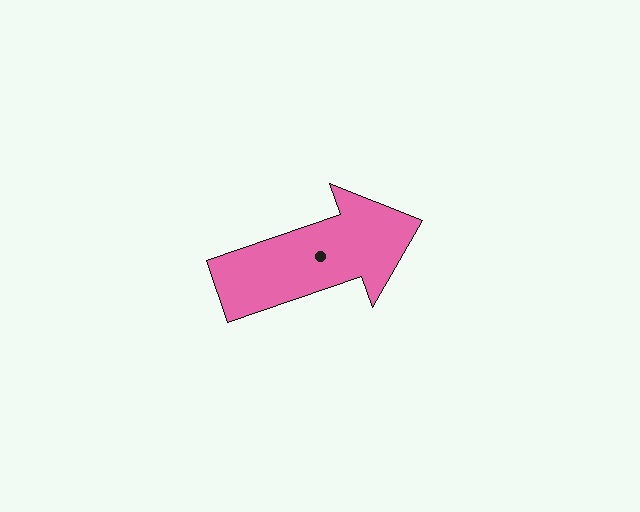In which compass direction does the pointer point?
East.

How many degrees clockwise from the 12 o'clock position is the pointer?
Approximately 71 degrees.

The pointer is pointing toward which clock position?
Roughly 2 o'clock.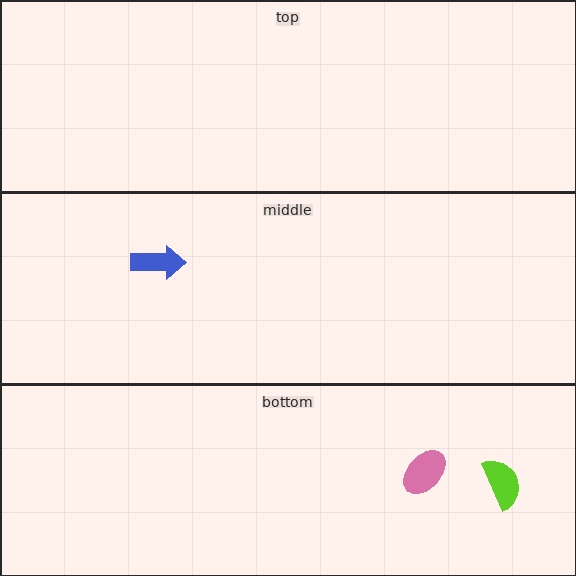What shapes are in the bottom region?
The lime semicircle, the pink ellipse.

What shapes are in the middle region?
The blue arrow.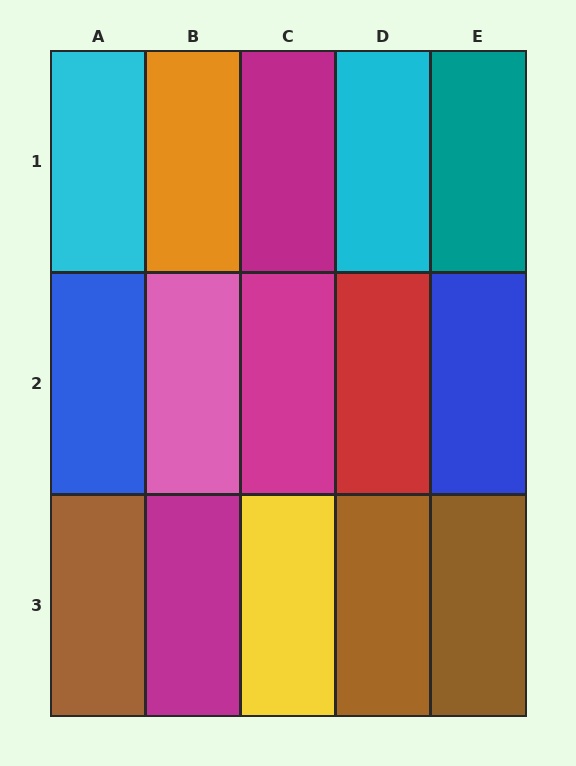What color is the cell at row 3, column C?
Yellow.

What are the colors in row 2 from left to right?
Blue, pink, magenta, red, blue.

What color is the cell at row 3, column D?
Brown.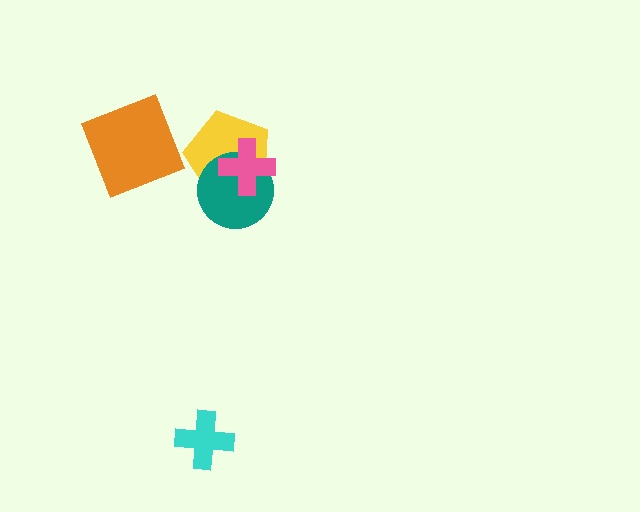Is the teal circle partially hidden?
Yes, it is partially covered by another shape.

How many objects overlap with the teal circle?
2 objects overlap with the teal circle.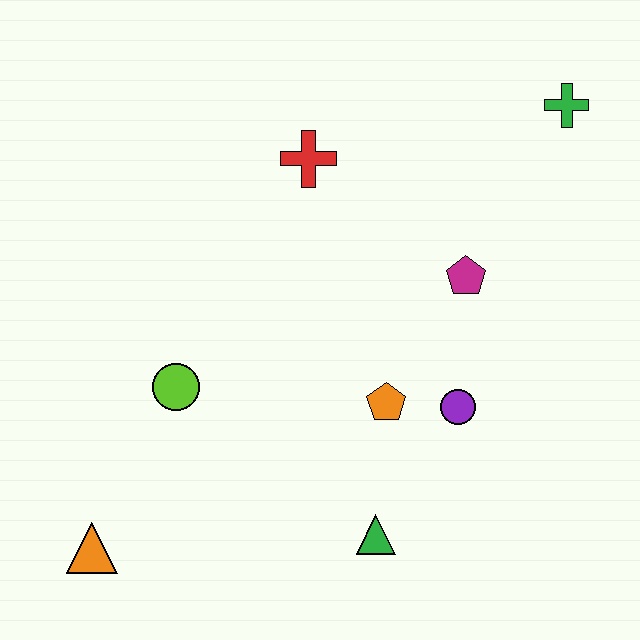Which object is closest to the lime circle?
The orange triangle is closest to the lime circle.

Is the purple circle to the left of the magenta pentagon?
Yes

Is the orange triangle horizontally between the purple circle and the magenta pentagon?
No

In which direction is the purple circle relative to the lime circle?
The purple circle is to the right of the lime circle.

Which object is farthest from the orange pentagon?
The green cross is farthest from the orange pentagon.